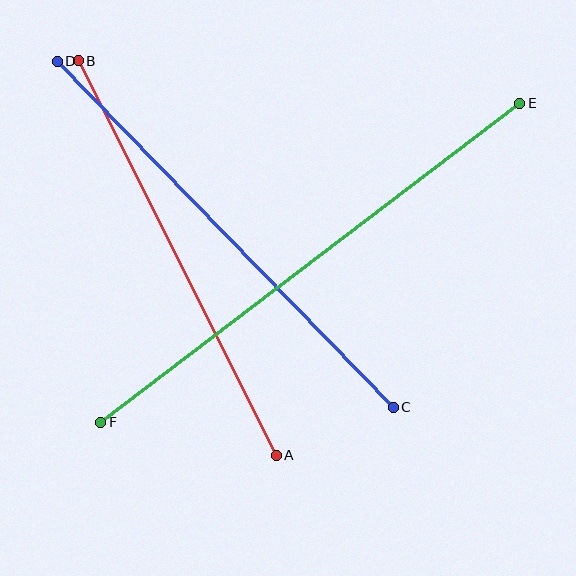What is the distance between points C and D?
The distance is approximately 482 pixels.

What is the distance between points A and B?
The distance is approximately 442 pixels.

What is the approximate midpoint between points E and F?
The midpoint is at approximately (310, 263) pixels.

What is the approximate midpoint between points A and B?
The midpoint is at approximately (177, 258) pixels.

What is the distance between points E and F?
The distance is approximately 527 pixels.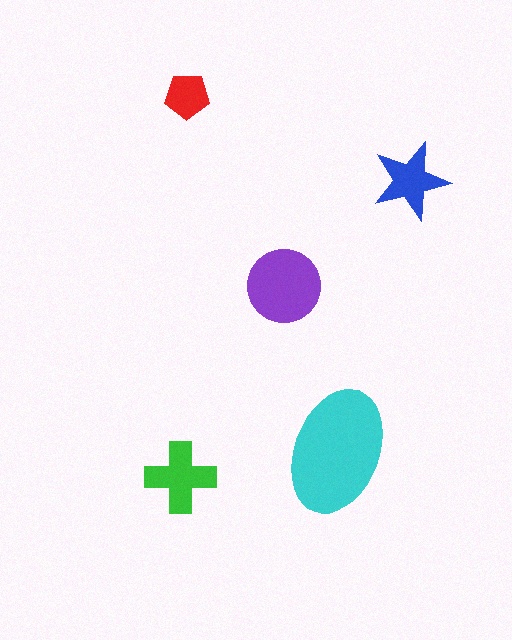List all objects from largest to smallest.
The cyan ellipse, the purple circle, the green cross, the blue star, the red pentagon.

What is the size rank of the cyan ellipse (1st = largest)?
1st.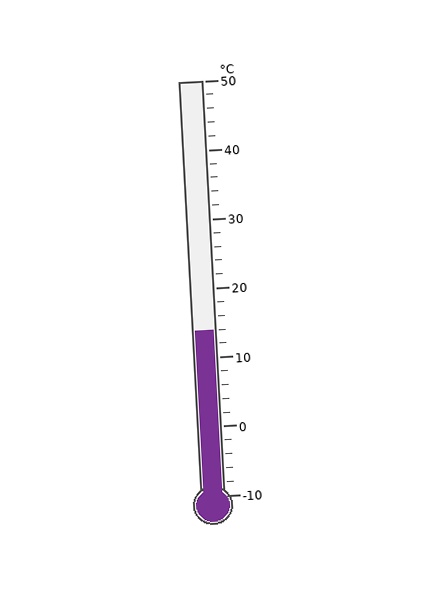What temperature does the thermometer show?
The thermometer shows approximately 14°C.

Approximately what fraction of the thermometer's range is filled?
The thermometer is filled to approximately 40% of its range.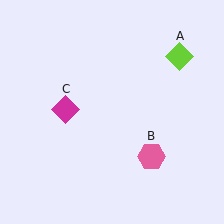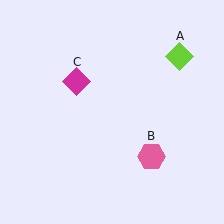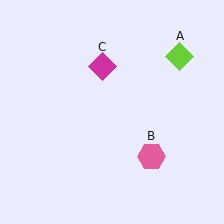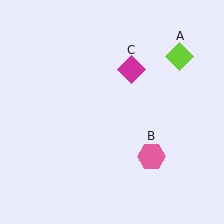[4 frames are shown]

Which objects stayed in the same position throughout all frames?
Lime diamond (object A) and pink hexagon (object B) remained stationary.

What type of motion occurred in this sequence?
The magenta diamond (object C) rotated clockwise around the center of the scene.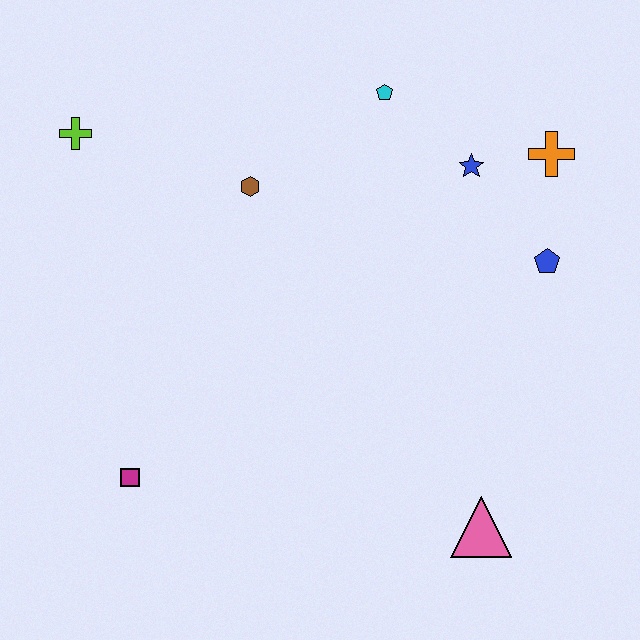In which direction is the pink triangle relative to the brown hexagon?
The pink triangle is below the brown hexagon.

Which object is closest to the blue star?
The orange cross is closest to the blue star.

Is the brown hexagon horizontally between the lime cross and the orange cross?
Yes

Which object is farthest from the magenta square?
The orange cross is farthest from the magenta square.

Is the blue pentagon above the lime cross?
No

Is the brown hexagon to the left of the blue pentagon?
Yes